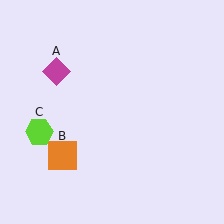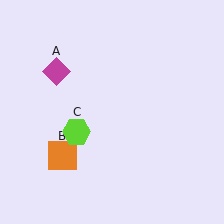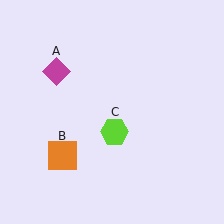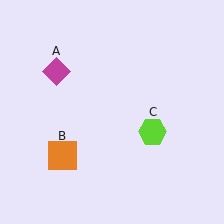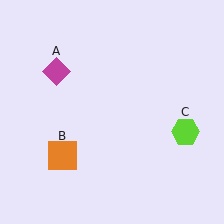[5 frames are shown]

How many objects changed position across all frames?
1 object changed position: lime hexagon (object C).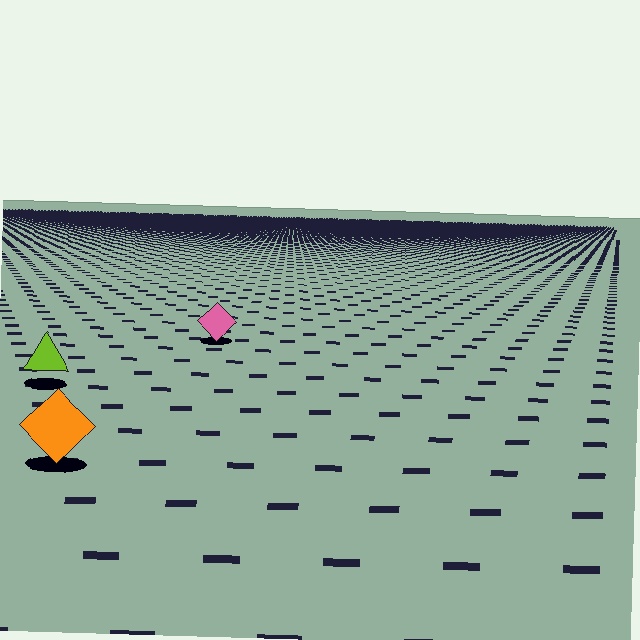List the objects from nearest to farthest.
From nearest to farthest: the orange diamond, the lime triangle, the pink diamond.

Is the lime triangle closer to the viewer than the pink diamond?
Yes. The lime triangle is closer — you can tell from the texture gradient: the ground texture is coarser near it.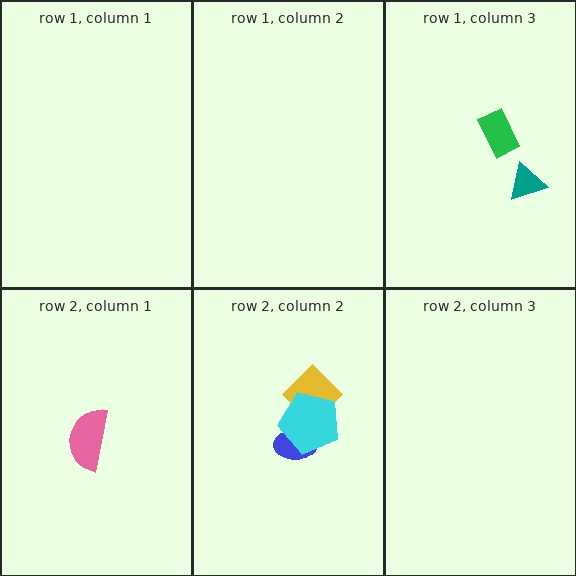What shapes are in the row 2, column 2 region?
The blue ellipse, the yellow diamond, the cyan pentagon.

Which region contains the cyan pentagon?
The row 2, column 2 region.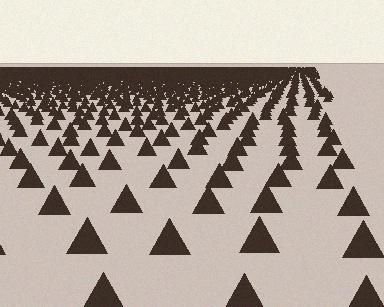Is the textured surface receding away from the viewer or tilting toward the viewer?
The surface is receding away from the viewer. Texture elements get smaller and denser toward the top.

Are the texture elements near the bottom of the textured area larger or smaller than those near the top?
Larger. Near the bottom, elements are closer to the viewer and appear at a bigger on-screen size.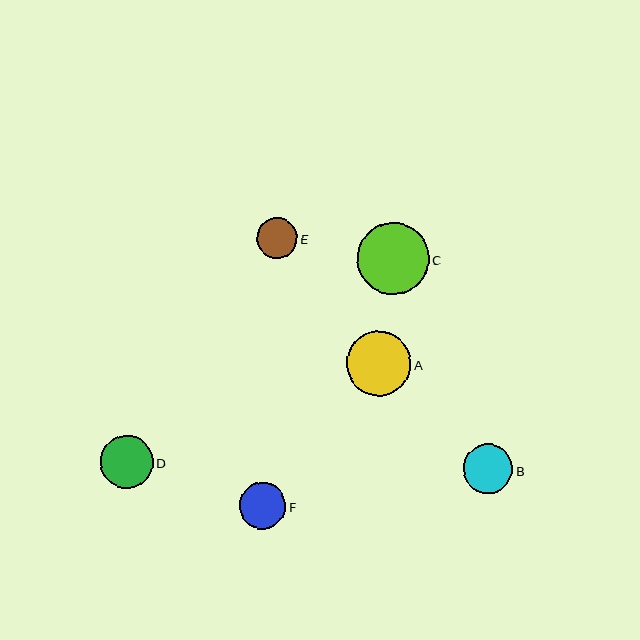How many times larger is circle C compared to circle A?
Circle C is approximately 1.1 times the size of circle A.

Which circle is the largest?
Circle C is the largest with a size of approximately 72 pixels.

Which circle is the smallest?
Circle E is the smallest with a size of approximately 40 pixels.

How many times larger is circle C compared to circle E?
Circle C is approximately 1.8 times the size of circle E.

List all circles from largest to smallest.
From largest to smallest: C, A, D, B, F, E.